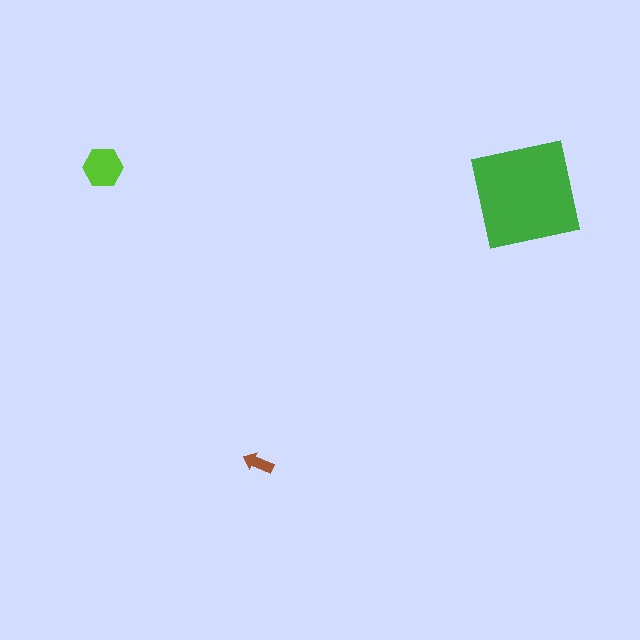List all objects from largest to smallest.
The green square, the lime hexagon, the brown arrow.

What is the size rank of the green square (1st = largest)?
1st.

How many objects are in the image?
There are 3 objects in the image.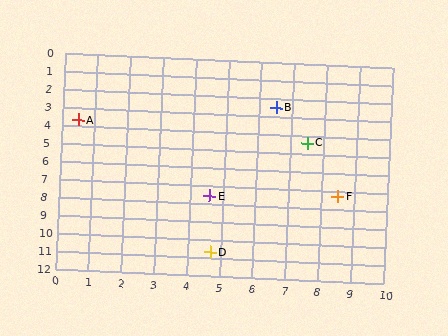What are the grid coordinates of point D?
Point D is at approximately (4.7, 10.7).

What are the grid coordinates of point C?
Point C is at approximately (7.5, 4.4).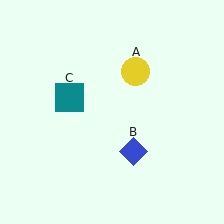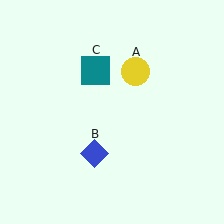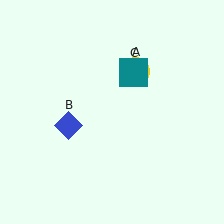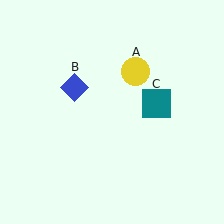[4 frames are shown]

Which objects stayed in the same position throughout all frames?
Yellow circle (object A) remained stationary.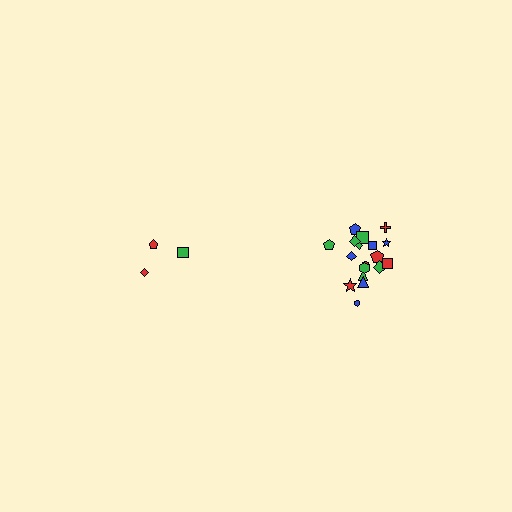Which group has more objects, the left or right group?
The right group.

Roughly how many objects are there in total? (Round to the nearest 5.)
Roughly 20 objects in total.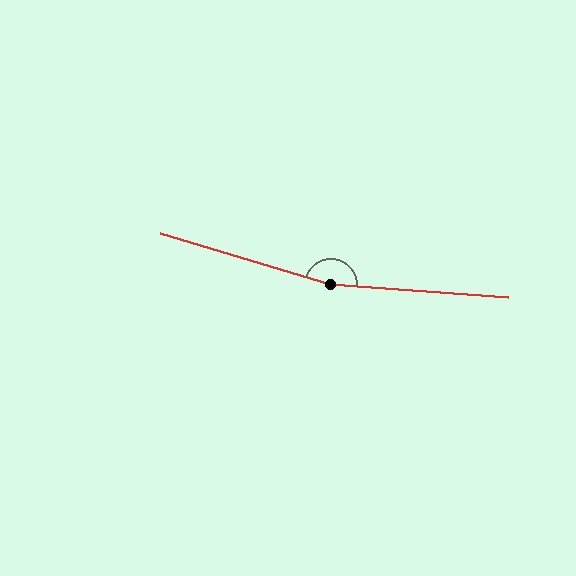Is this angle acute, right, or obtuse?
It is obtuse.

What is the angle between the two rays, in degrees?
Approximately 167 degrees.